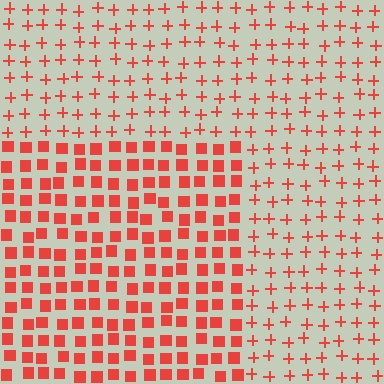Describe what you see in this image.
The image is filled with small red elements arranged in a uniform grid. A rectangle-shaped region contains squares, while the surrounding area contains plus signs. The boundary is defined purely by the change in element shape.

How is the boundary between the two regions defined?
The boundary is defined by a change in element shape: squares inside vs. plus signs outside. All elements share the same color and spacing.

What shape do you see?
I see a rectangle.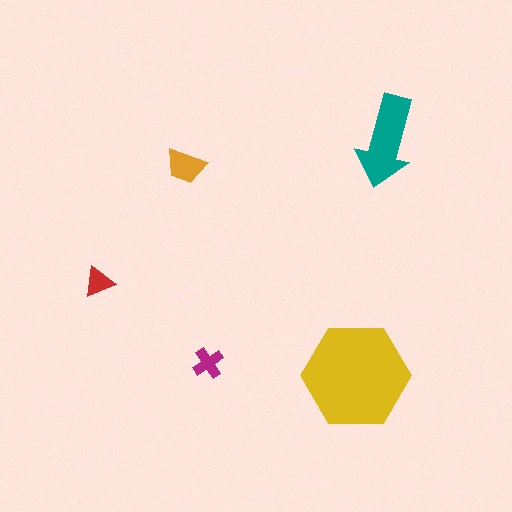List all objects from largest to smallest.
The yellow hexagon, the teal arrow, the orange trapezoid, the magenta cross, the red triangle.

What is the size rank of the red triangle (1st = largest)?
5th.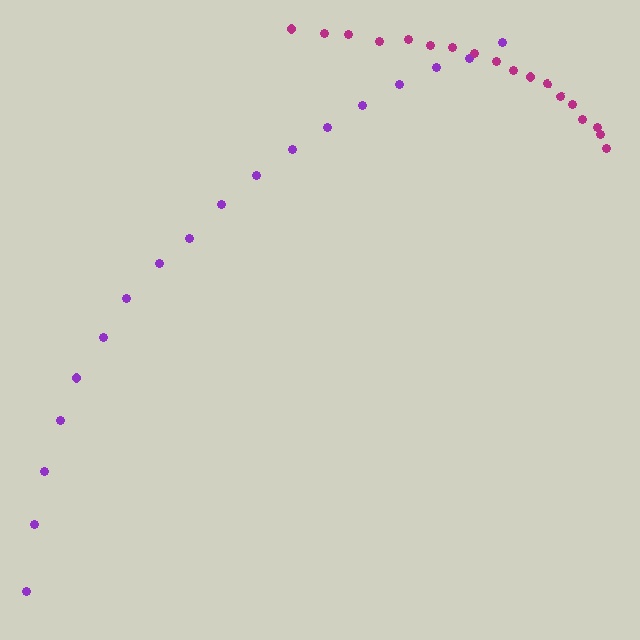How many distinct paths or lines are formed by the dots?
There are 2 distinct paths.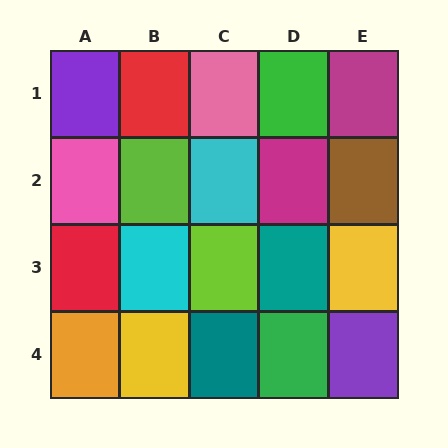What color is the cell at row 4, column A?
Orange.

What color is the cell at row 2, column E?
Brown.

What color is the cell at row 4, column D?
Green.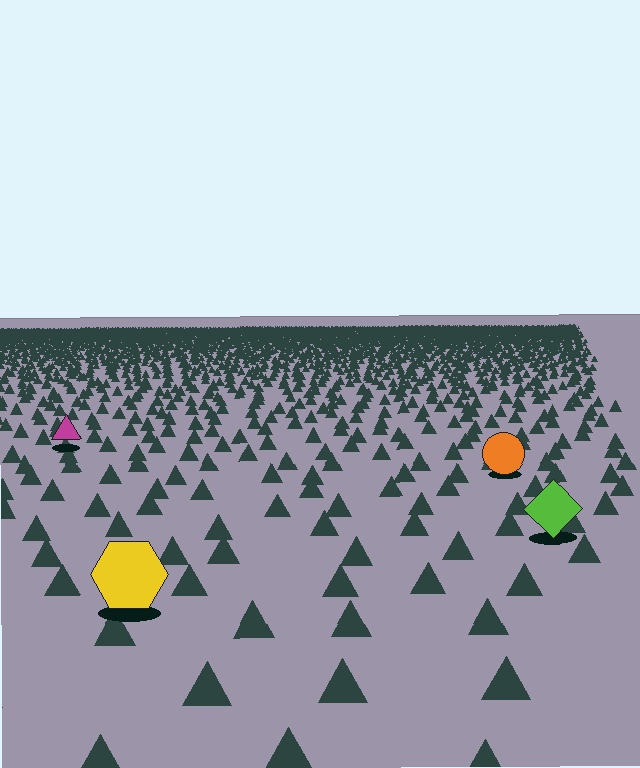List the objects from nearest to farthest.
From nearest to farthest: the yellow hexagon, the lime diamond, the orange circle, the magenta triangle.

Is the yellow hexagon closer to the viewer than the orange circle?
Yes. The yellow hexagon is closer — you can tell from the texture gradient: the ground texture is coarser near it.